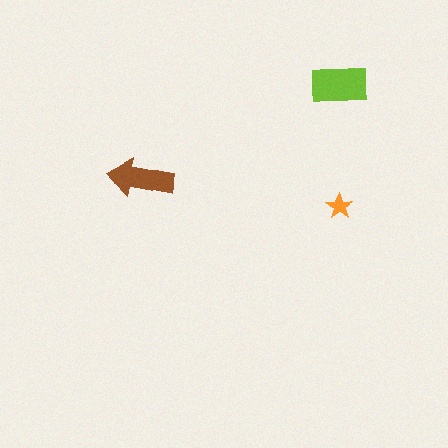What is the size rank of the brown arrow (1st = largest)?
2nd.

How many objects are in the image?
There are 3 objects in the image.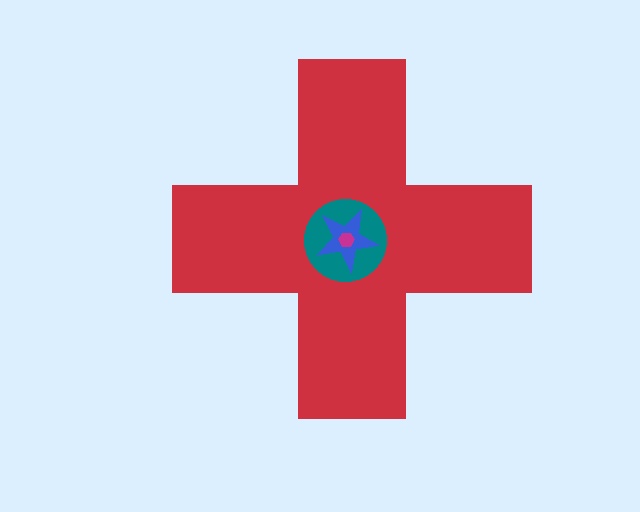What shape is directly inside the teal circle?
The blue star.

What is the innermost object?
The magenta hexagon.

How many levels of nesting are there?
4.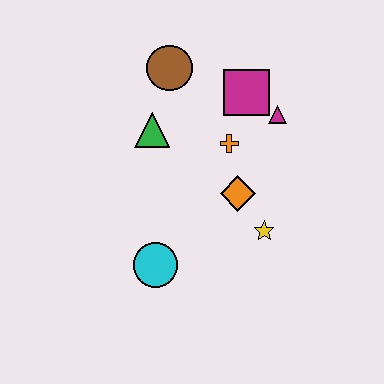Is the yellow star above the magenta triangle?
No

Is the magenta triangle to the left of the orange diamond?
No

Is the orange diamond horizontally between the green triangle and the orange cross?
No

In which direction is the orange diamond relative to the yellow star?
The orange diamond is above the yellow star.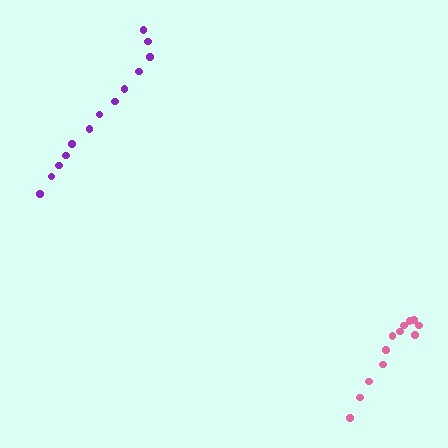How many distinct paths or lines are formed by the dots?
There are 2 distinct paths.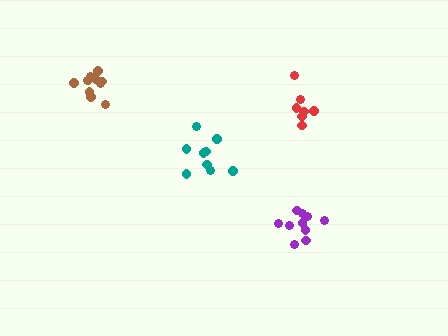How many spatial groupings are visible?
There are 4 spatial groupings.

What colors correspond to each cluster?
The clusters are colored: red, brown, purple, teal.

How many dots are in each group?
Group 1: 7 dots, Group 2: 12 dots, Group 3: 10 dots, Group 4: 9 dots (38 total).